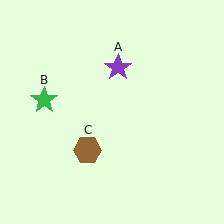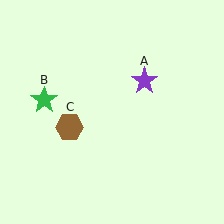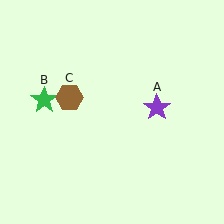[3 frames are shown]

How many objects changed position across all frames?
2 objects changed position: purple star (object A), brown hexagon (object C).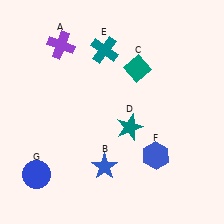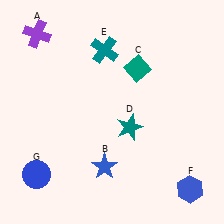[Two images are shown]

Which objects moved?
The objects that moved are: the purple cross (A), the blue hexagon (F).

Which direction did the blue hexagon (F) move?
The blue hexagon (F) moved right.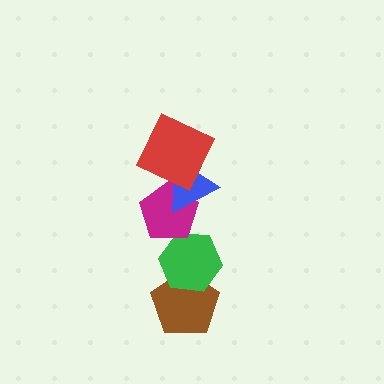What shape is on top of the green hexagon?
The magenta pentagon is on top of the green hexagon.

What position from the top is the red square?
The red square is 1st from the top.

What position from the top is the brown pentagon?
The brown pentagon is 5th from the top.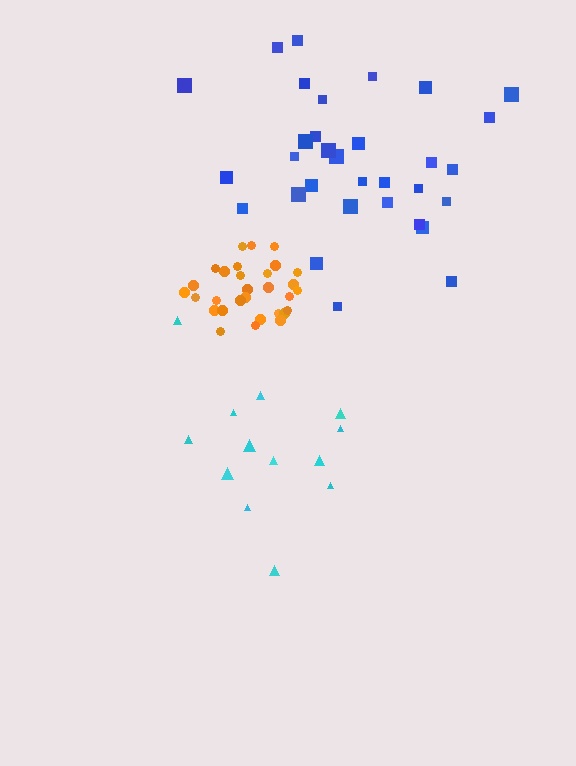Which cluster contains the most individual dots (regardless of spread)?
Blue (32).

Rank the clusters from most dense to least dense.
orange, blue, cyan.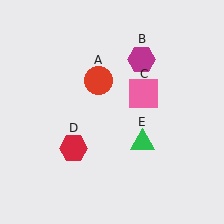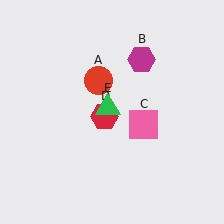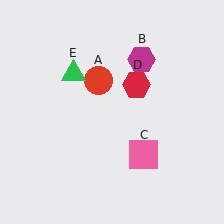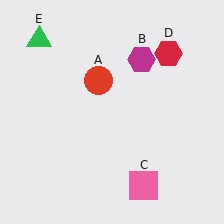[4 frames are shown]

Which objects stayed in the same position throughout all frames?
Red circle (object A) and magenta hexagon (object B) remained stationary.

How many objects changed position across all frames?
3 objects changed position: pink square (object C), red hexagon (object D), green triangle (object E).